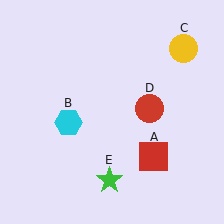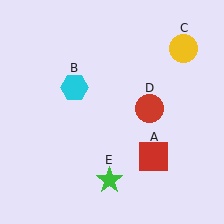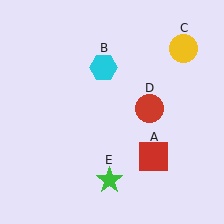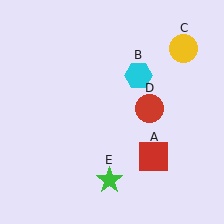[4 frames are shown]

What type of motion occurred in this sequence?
The cyan hexagon (object B) rotated clockwise around the center of the scene.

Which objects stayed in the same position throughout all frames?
Red square (object A) and yellow circle (object C) and red circle (object D) and green star (object E) remained stationary.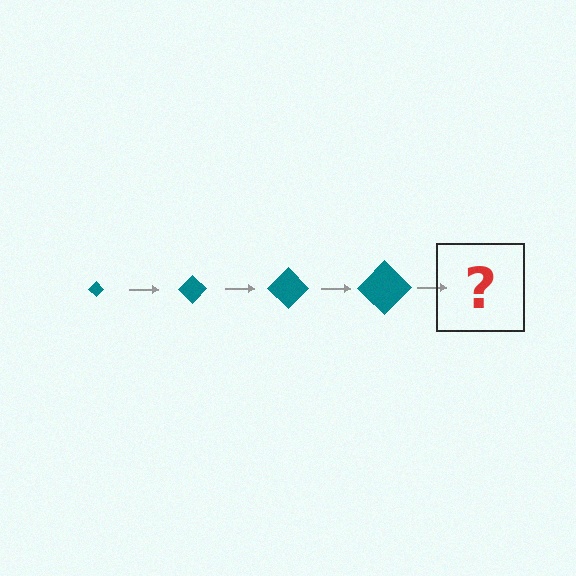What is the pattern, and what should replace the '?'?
The pattern is that the diamond gets progressively larger each step. The '?' should be a teal diamond, larger than the previous one.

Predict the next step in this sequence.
The next step is a teal diamond, larger than the previous one.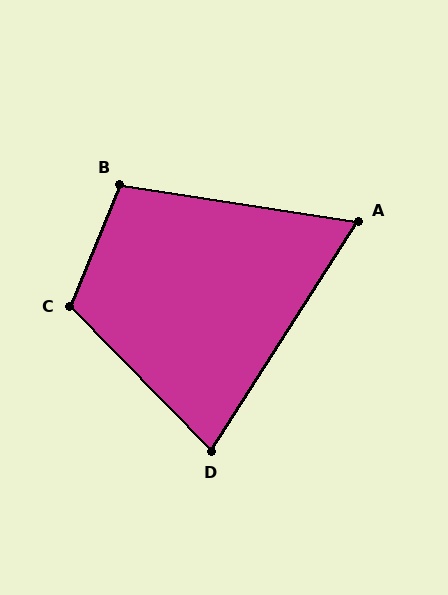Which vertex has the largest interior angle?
C, at approximately 114 degrees.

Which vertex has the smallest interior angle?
A, at approximately 66 degrees.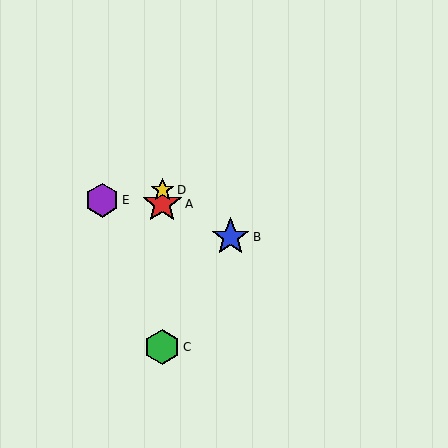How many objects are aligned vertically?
3 objects (A, C, D) are aligned vertically.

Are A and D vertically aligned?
Yes, both are at x≈162.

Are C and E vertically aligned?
No, C is at x≈162 and E is at x≈102.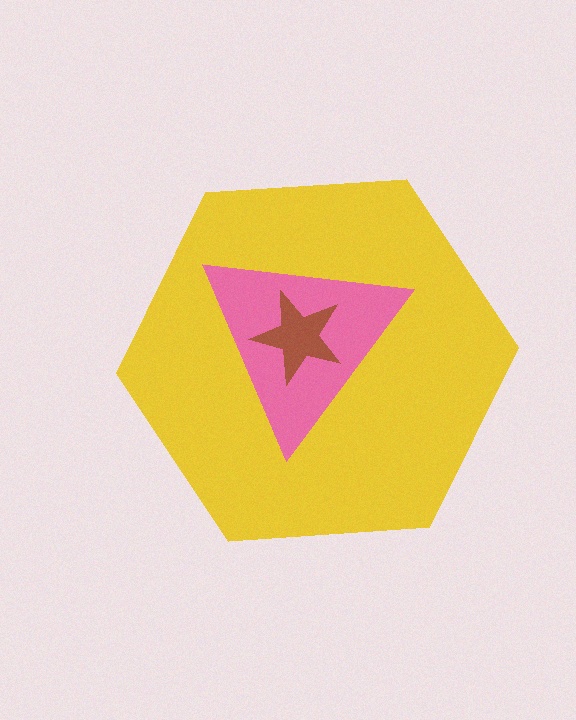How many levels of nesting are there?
3.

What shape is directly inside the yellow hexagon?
The pink triangle.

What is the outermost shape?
The yellow hexagon.